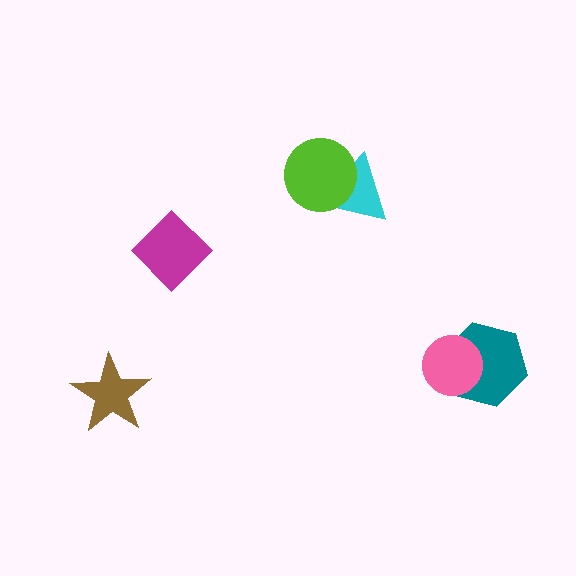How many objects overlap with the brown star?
0 objects overlap with the brown star.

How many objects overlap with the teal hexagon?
1 object overlaps with the teal hexagon.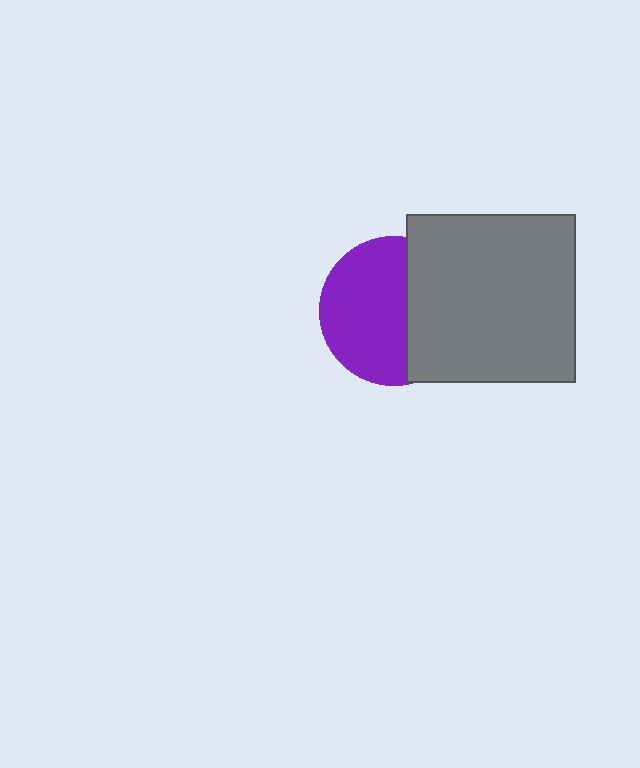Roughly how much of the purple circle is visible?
About half of it is visible (roughly 60%).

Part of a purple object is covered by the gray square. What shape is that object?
It is a circle.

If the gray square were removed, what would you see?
You would see the complete purple circle.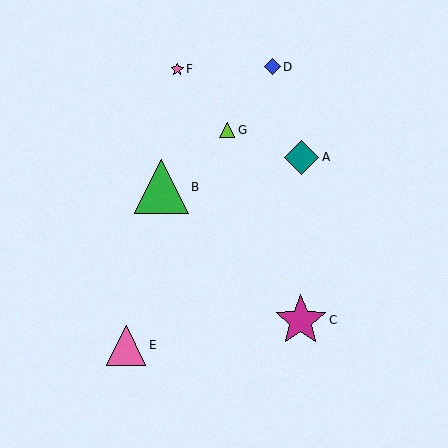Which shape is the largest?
The green triangle (labeled B) is the largest.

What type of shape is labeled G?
Shape G is a lime triangle.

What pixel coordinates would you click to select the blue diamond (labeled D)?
Click at (272, 67) to select the blue diamond D.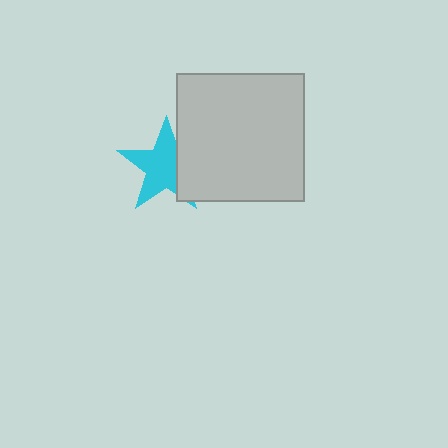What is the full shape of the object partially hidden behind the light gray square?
The partially hidden object is a cyan star.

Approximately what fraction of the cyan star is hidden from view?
Roughly 31% of the cyan star is hidden behind the light gray square.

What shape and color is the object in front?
The object in front is a light gray square.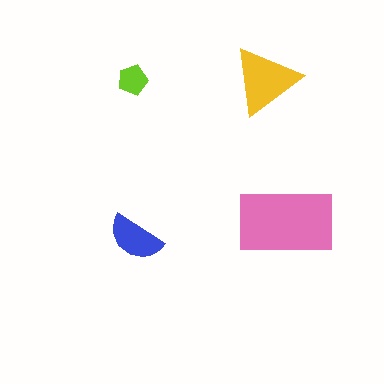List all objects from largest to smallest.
The pink rectangle, the yellow triangle, the blue semicircle, the lime pentagon.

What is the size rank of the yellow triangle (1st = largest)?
2nd.